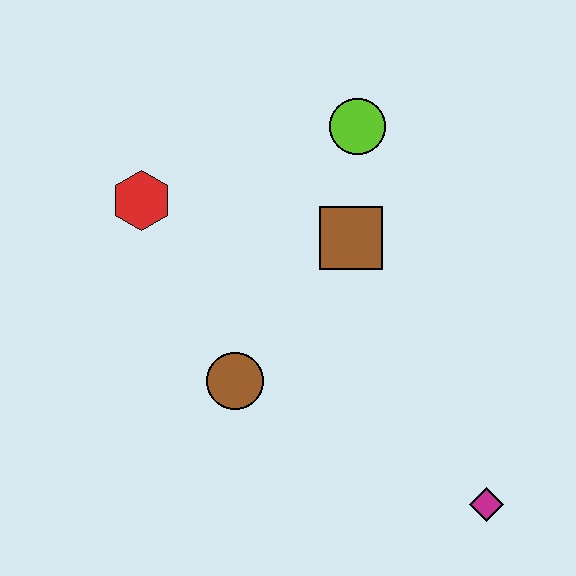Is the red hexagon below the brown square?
No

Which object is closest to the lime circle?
The brown square is closest to the lime circle.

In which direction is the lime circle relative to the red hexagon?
The lime circle is to the right of the red hexagon.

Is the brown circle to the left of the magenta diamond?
Yes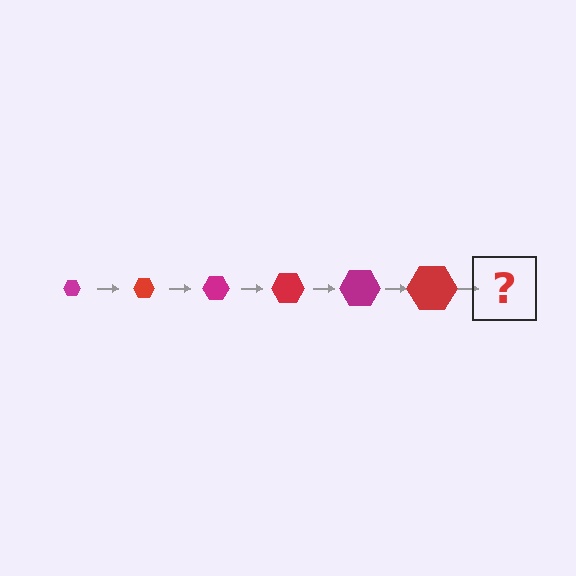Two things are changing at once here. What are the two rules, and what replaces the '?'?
The two rules are that the hexagon grows larger each step and the color cycles through magenta and red. The '?' should be a magenta hexagon, larger than the previous one.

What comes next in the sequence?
The next element should be a magenta hexagon, larger than the previous one.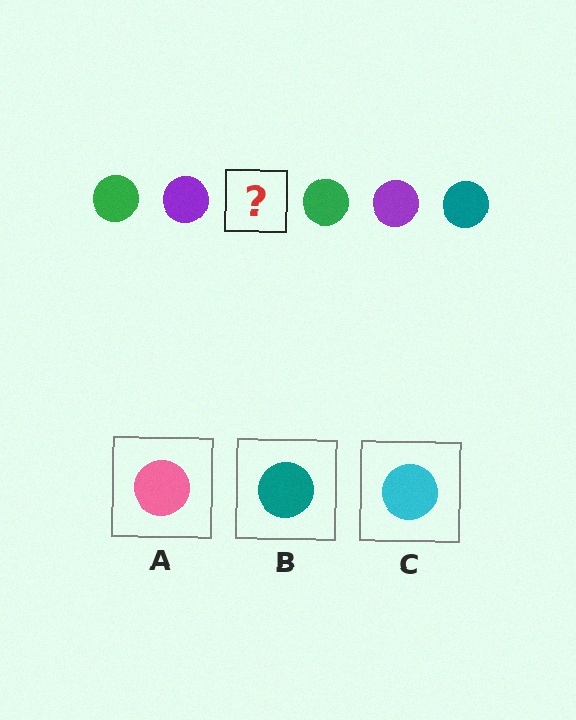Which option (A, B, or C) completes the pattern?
B.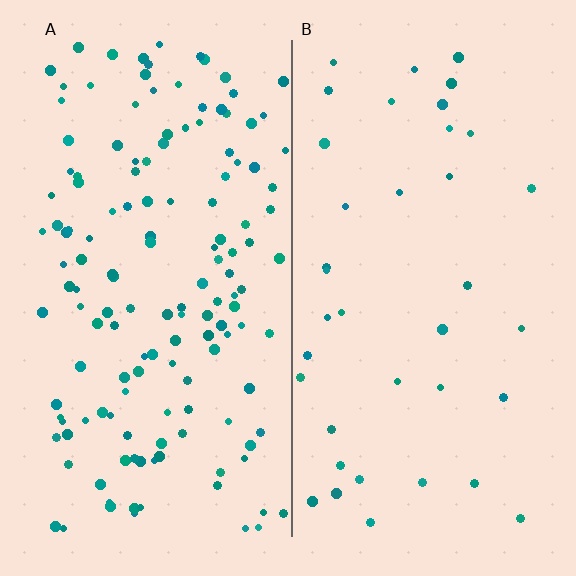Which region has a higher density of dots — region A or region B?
A (the left).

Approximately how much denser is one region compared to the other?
Approximately 3.8× — region A over region B.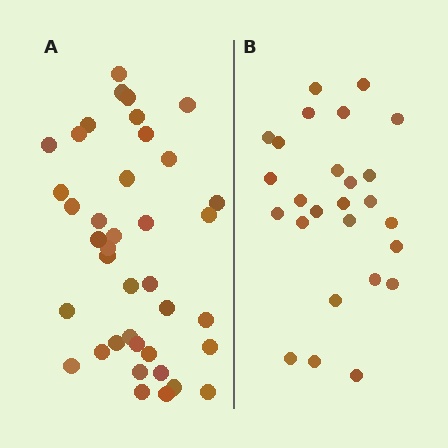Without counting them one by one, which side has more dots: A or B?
Region A (the left region) has more dots.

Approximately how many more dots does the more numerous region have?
Region A has approximately 15 more dots than region B.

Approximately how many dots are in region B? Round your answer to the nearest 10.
About 30 dots. (The exact count is 26, which rounds to 30.)